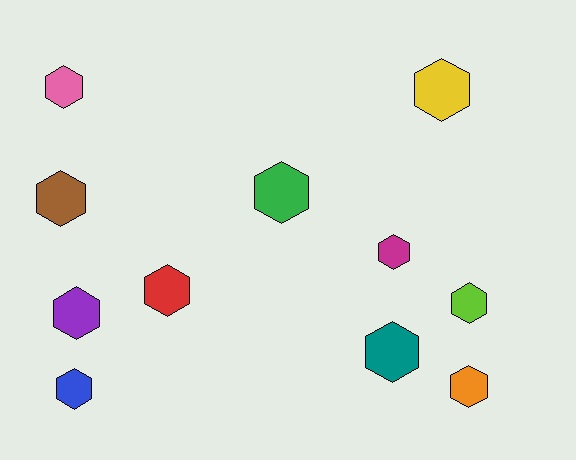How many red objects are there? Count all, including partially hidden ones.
There is 1 red object.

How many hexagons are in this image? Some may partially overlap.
There are 11 hexagons.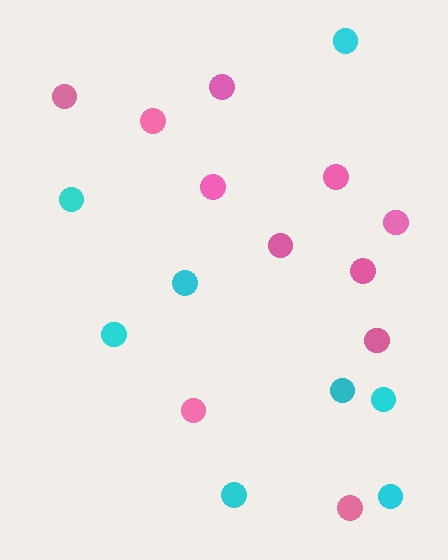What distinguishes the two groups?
There are 2 groups: one group of cyan circles (8) and one group of pink circles (11).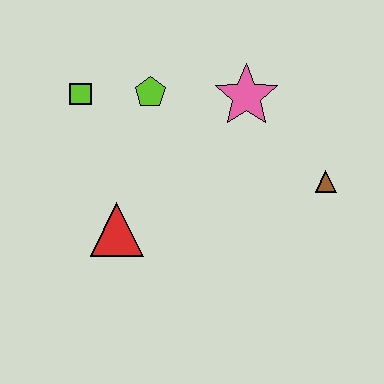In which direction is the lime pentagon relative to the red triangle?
The lime pentagon is above the red triangle.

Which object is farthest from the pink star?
The red triangle is farthest from the pink star.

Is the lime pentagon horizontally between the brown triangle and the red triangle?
Yes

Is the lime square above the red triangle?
Yes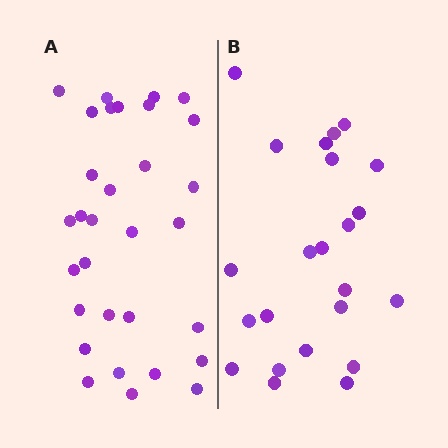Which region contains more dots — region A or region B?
Region A (the left region) has more dots.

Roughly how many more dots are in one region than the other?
Region A has roughly 8 or so more dots than region B.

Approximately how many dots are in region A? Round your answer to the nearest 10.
About 30 dots. (The exact count is 31, which rounds to 30.)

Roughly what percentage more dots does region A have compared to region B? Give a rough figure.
About 35% more.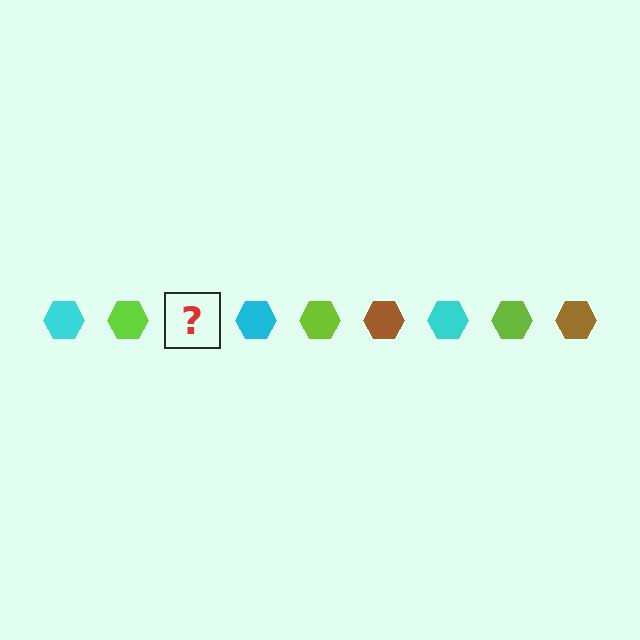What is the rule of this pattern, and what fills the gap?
The rule is that the pattern cycles through cyan, lime, brown hexagons. The gap should be filled with a brown hexagon.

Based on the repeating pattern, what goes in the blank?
The blank should be a brown hexagon.